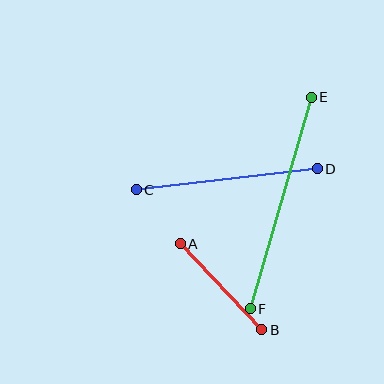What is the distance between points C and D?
The distance is approximately 182 pixels.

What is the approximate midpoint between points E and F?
The midpoint is at approximately (281, 203) pixels.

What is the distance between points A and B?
The distance is approximately 118 pixels.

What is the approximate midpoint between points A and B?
The midpoint is at approximately (221, 287) pixels.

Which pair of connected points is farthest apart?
Points E and F are farthest apart.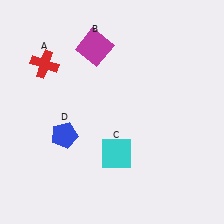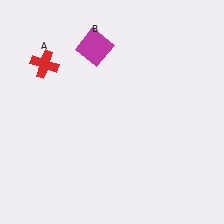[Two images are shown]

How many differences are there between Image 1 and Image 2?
There are 2 differences between the two images.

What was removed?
The cyan square (C), the blue pentagon (D) were removed in Image 2.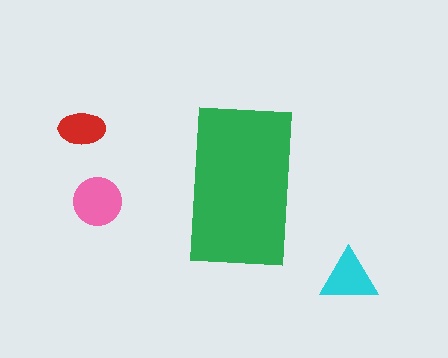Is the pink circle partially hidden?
No, the pink circle is fully visible.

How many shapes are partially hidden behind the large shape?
0 shapes are partially hidden.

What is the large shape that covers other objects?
A green rectangle.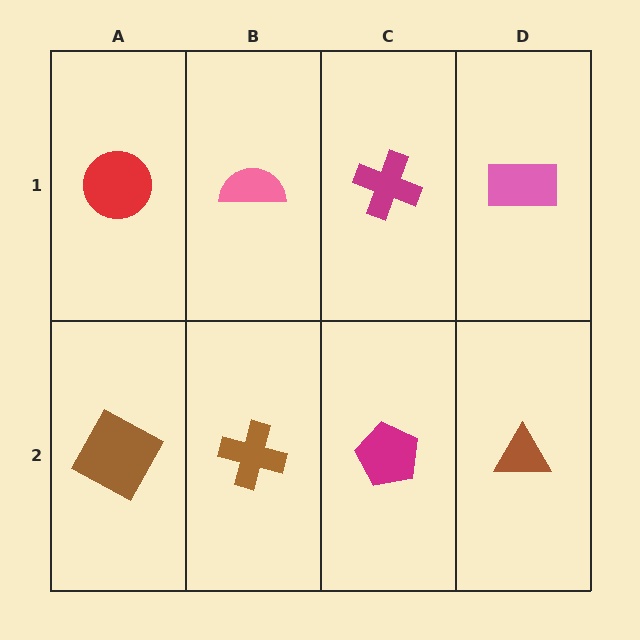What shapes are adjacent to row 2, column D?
A pink rectangle (row 1, column D), a magenta pentagon (row 2, column C).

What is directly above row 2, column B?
A pink semicircle.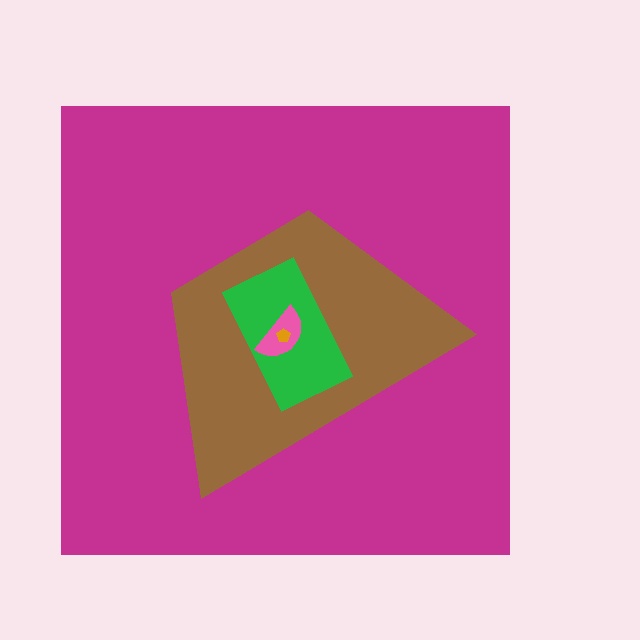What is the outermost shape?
The magenta square.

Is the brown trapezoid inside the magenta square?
Yes.